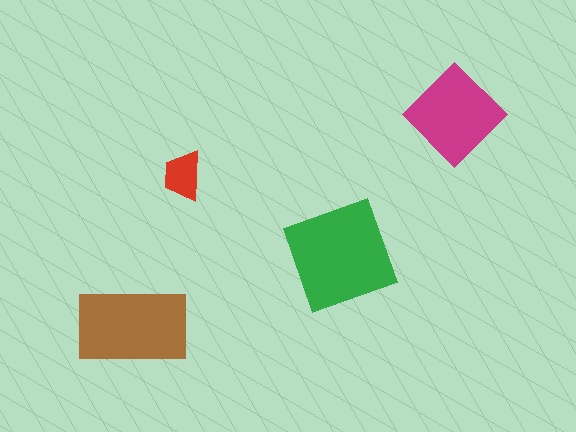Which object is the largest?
The green square.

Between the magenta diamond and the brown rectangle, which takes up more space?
The brown rectangle.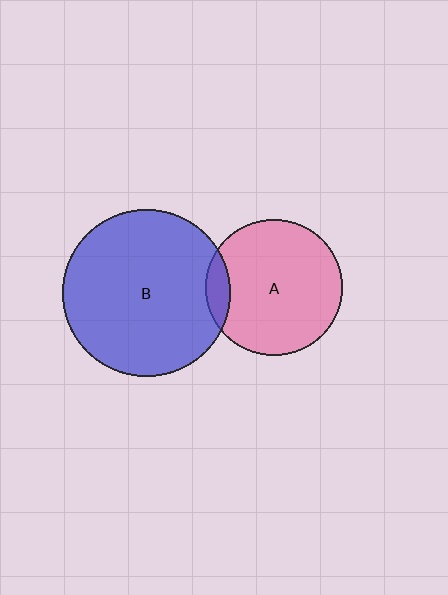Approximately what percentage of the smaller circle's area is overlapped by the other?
Approximately 10%.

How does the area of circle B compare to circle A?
Approximately 1.5 times.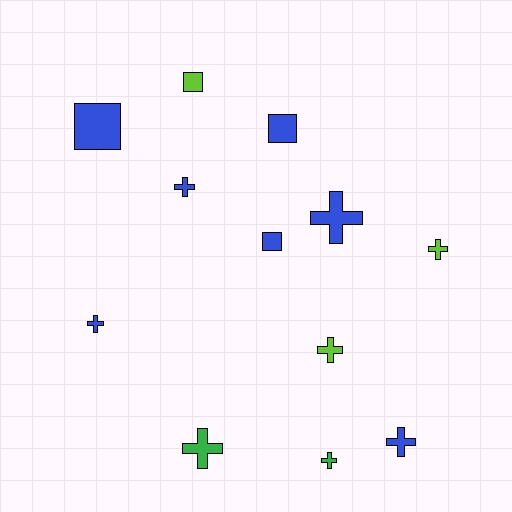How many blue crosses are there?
There are 4 blue crosses.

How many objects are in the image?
There are 12 objects.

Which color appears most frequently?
Blue, with 7 objects.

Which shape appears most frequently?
Cross, with 8 objects.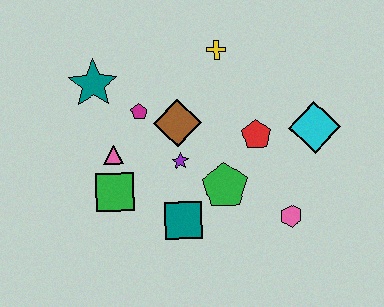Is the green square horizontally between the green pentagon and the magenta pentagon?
No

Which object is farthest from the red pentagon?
The teal star is farthest from the red pentagon.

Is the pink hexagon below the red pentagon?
Yes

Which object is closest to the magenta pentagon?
The brown diamond is closest to the magenta pentagon.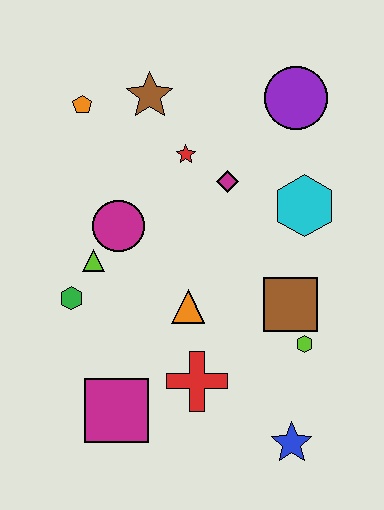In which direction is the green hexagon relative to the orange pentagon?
The green hexagon is below the orange pentagon.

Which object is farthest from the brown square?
The orange pentagon is farthest from the brown square.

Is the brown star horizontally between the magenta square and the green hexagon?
No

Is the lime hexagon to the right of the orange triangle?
Yes